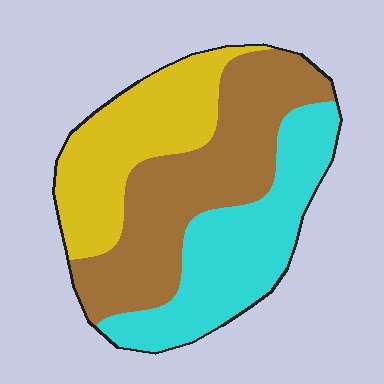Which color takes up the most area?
Brown, at roughly 40%.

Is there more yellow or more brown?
Brown.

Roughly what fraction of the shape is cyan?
Cyan takes up about one third (1/3) of the shape.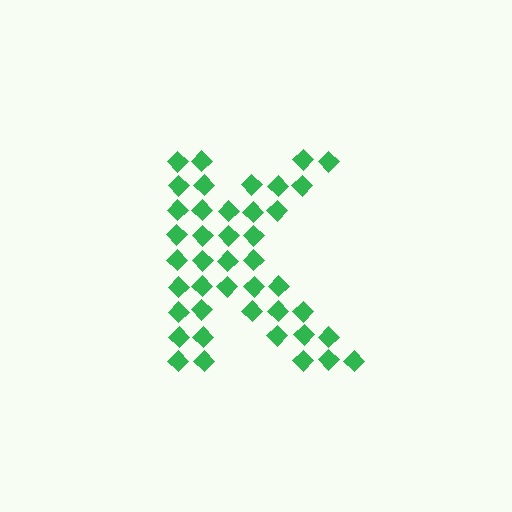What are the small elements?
The small elements are diamonds.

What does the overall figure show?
The overall figure shows the letter K.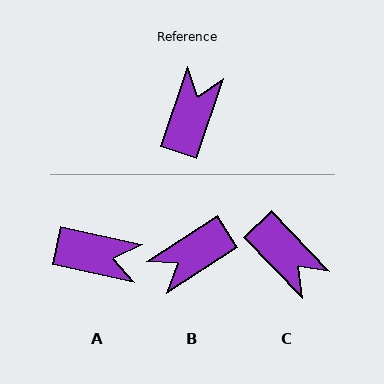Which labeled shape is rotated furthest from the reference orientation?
B, about 142 degrees away.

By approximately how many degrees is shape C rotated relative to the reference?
Approximately 117 degrees clockwise.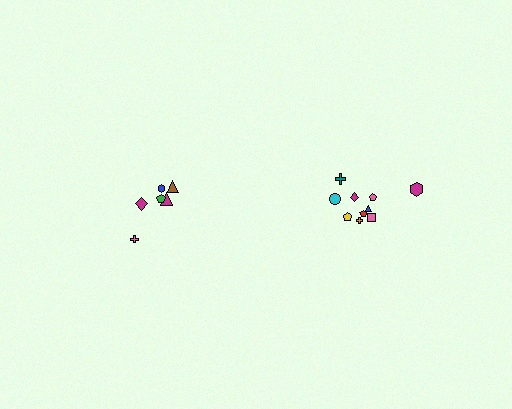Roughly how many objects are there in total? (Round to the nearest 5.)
Roughly 15 objects in total.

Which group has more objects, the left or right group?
The right group.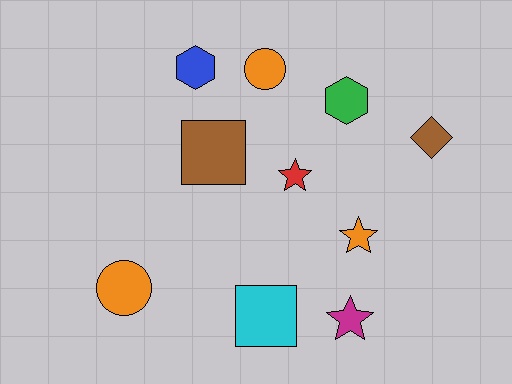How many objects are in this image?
There are 10 objects.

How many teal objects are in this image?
There are no teal objects.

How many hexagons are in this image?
There are 2 hexagons.